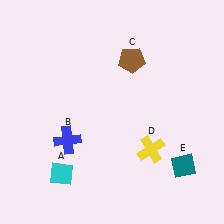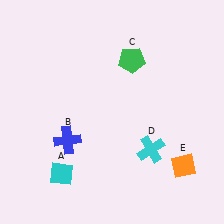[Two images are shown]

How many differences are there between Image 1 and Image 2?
There are 3 differences between the two images.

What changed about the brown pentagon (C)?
In Image 1, C is brown. In Image 2, it changed to green.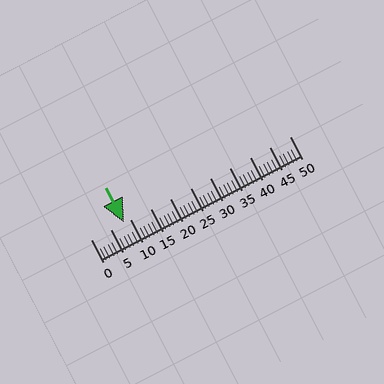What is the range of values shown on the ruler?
The ruler shows values from 0 to 50.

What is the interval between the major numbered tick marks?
The major tick marks are spaced 5 units apart.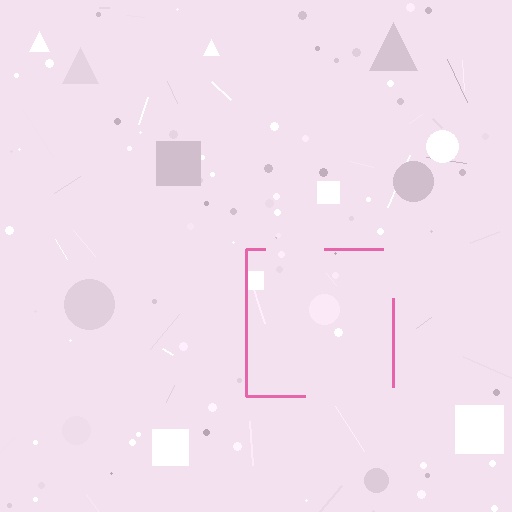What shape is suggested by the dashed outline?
The dashed outline suggests a square.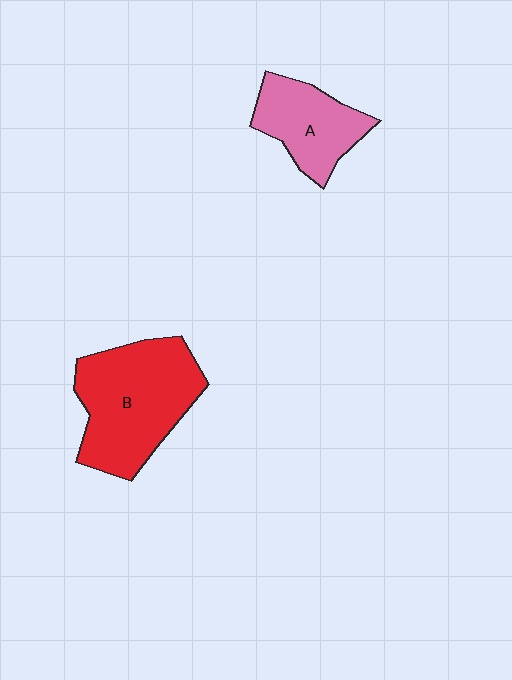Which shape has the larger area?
Shape B (red).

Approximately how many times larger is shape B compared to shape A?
Approximately 1.7 times.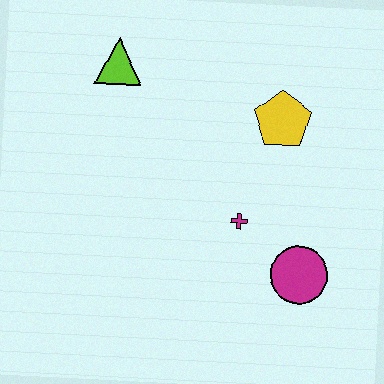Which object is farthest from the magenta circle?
The lime triangle is farthest from the magenta circle.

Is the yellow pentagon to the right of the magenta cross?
Yes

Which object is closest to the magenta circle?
The magenta cross is closest to the magenta circle.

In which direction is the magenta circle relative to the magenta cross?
The magenta circle is to the right of the magenta cross.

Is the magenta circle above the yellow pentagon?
No